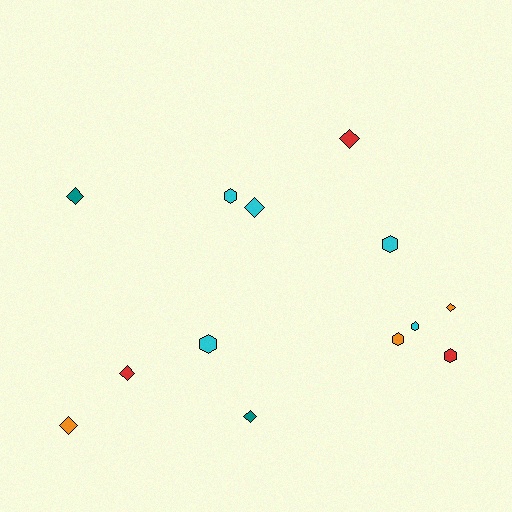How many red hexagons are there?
There is 1 red hexagon.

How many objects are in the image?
There are 13 objects.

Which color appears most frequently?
Cyan, with 5 objects.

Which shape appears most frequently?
Diamond, with 7 objects.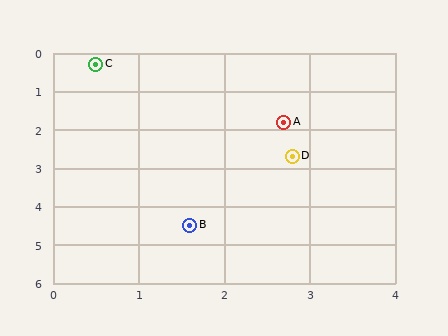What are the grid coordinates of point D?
Point D is at approximately (2.8, 2.7).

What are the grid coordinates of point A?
Point A is at approximately (2.7, 1.8).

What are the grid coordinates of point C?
Point C is at approximately (0.5, 0.3).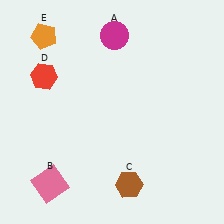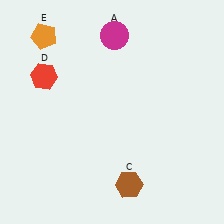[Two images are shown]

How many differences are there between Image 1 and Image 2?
There is 1 difference between the two images.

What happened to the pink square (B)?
The pink square (B) was removed in Image 2. It was in the bottom-left area of Image 1.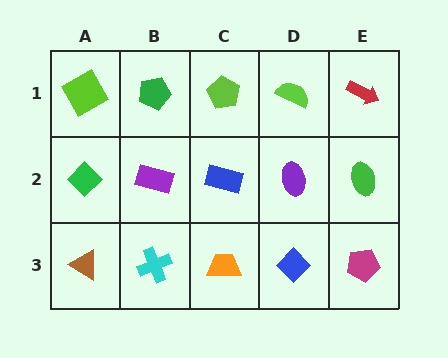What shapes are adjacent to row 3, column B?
A purple rectangle (row 2, column B), a brown triangle (row 3, column A), an orange trapezoid (row 3, column C).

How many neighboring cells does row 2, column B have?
4.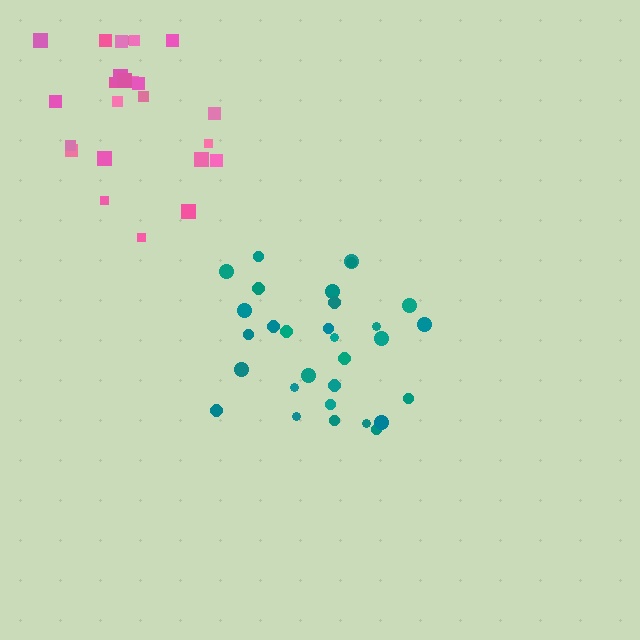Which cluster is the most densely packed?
Teal.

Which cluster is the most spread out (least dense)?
Pink.